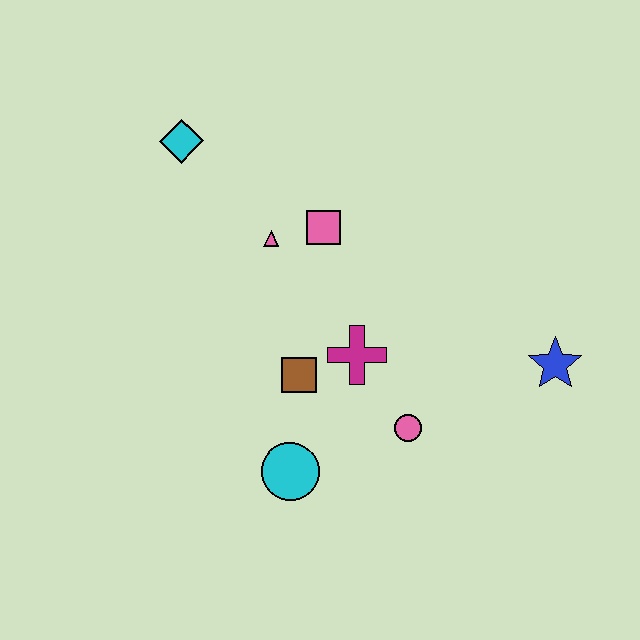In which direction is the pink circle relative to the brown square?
The pink circle is to the right of the brown square.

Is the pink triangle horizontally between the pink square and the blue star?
No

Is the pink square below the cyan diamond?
Yes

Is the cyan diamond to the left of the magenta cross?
Yes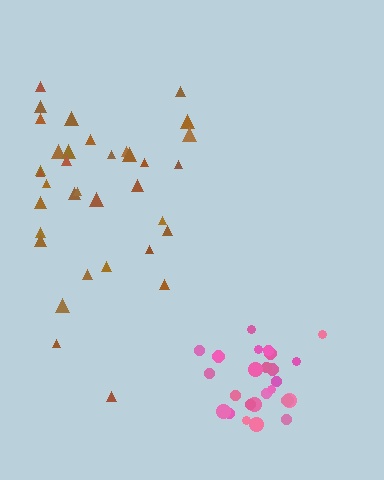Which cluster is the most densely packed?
Pink.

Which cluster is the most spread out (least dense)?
Brown.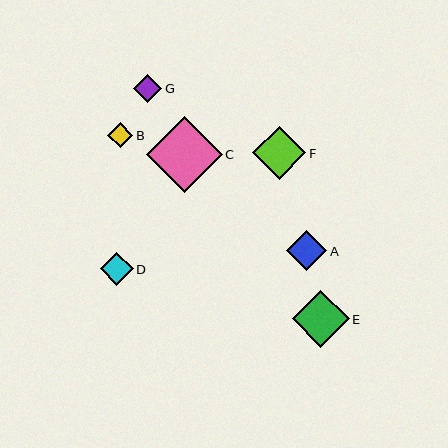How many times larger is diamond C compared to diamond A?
Diamond C is approximately 1.9 times the size of diamond A.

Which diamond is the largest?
Diamond C is the largest with a size of approximately 76 pixels.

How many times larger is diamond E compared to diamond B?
Diamond E is approximately 2.3 times the size of diamond B.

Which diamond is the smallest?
Diamond B is the smallest with a size of approximately 25 pixels.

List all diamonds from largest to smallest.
From largest to smallest: C, E, F, A, D, G, B.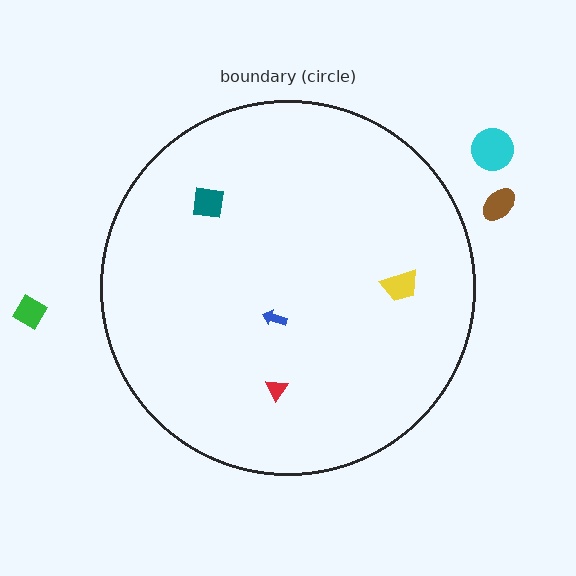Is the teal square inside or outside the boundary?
Inside.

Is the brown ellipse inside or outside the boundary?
Outside.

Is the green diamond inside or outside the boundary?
Outside.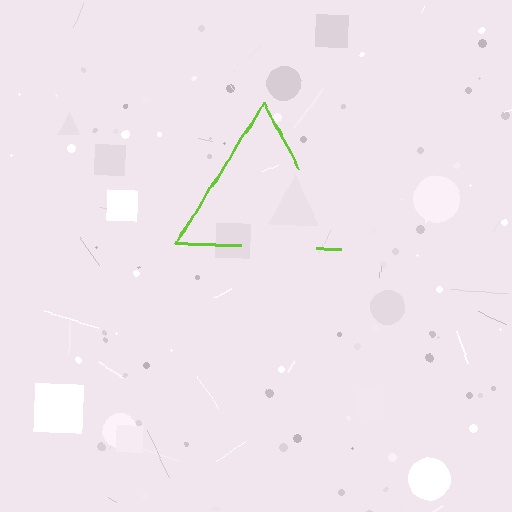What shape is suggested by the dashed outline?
The dashed outline suggests a triangle.